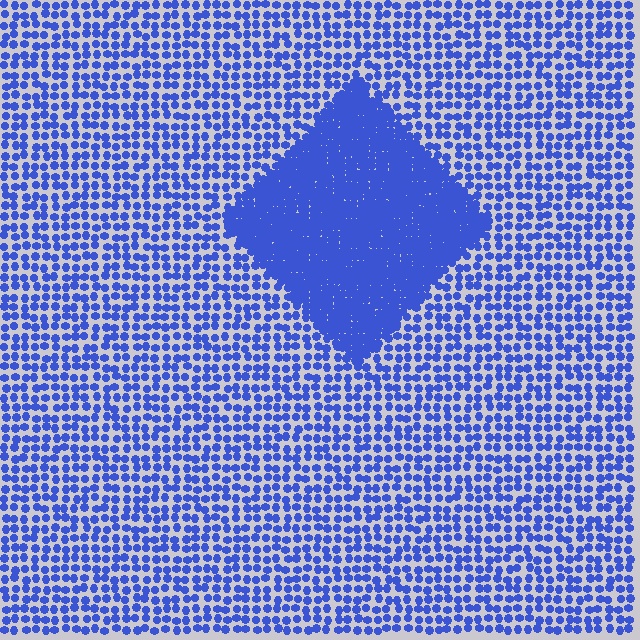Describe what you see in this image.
The image contains small blue elements arranged at two different densities. A diamond-shaped region is visible where the elements are more densely packed than the surrounding area.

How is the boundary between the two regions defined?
The boundary is defined by a change in element density (approximately 2.8x ratio). All elements are the same color, size, and shape.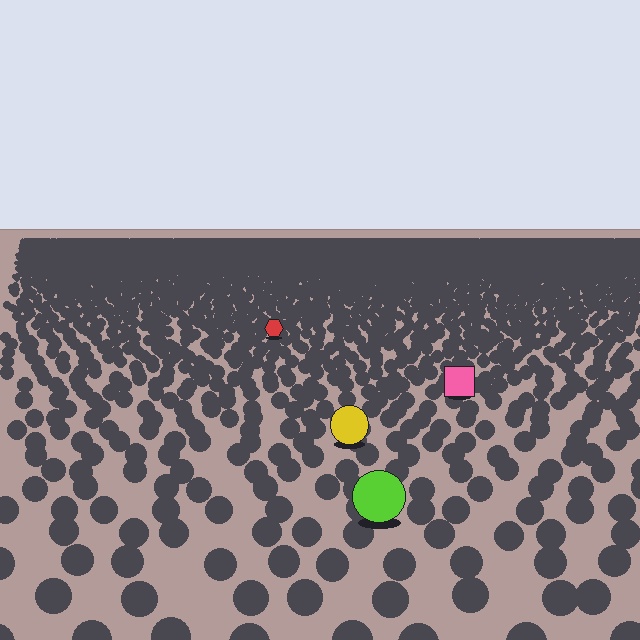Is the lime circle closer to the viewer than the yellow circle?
Yes. The lime circle is closer — you can tell from the texture gradient: the ground texture is coarser near it.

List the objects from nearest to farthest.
From nearest to farthest: the lime circle, the yellow circle, the pink square, the red hexagon.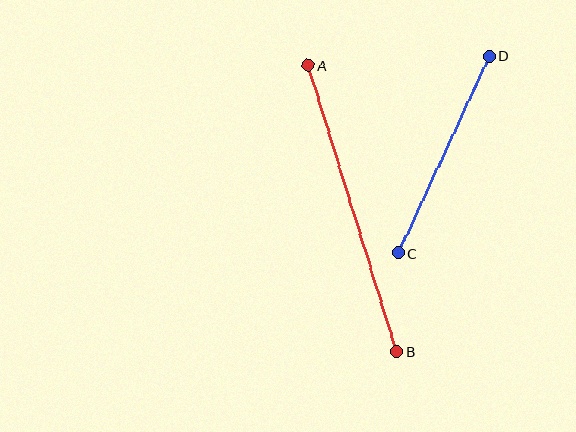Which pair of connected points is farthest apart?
Points A and B are farthest apart.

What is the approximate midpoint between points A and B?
The midpoint is at approximately (352, 209) pixels.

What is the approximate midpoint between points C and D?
The midpoint is at approximately (444, 155) pixels.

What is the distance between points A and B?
The distance is approximately 299 pixels.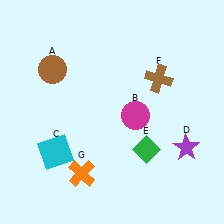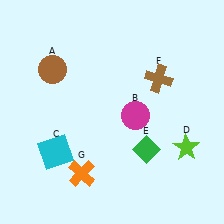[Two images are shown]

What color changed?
The star (D) changed from purple in Image 1 to lime in Image 2.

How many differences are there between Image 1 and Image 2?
There is 1 difference between the two images.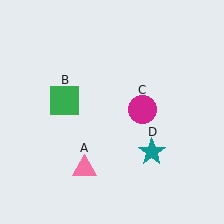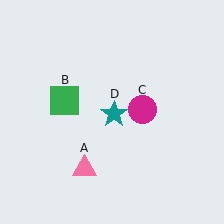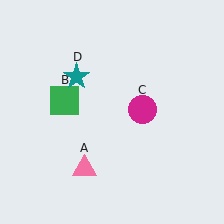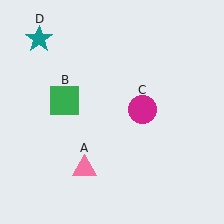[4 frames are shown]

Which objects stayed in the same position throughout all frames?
Pink triangle (object A) and green square (object B) and magenta circle (object C) remained stationary.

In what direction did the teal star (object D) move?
The teal star (object D) moved up and to the left.